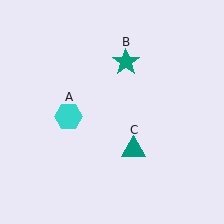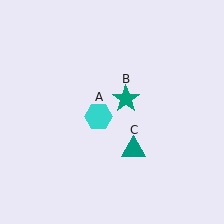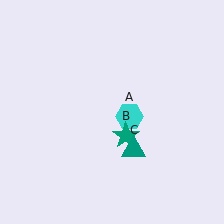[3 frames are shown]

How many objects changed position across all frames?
2 objects changed position: cyan hexagon (object A), teal star (object B).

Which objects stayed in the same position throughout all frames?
Teal triangle (object C) remained stationary.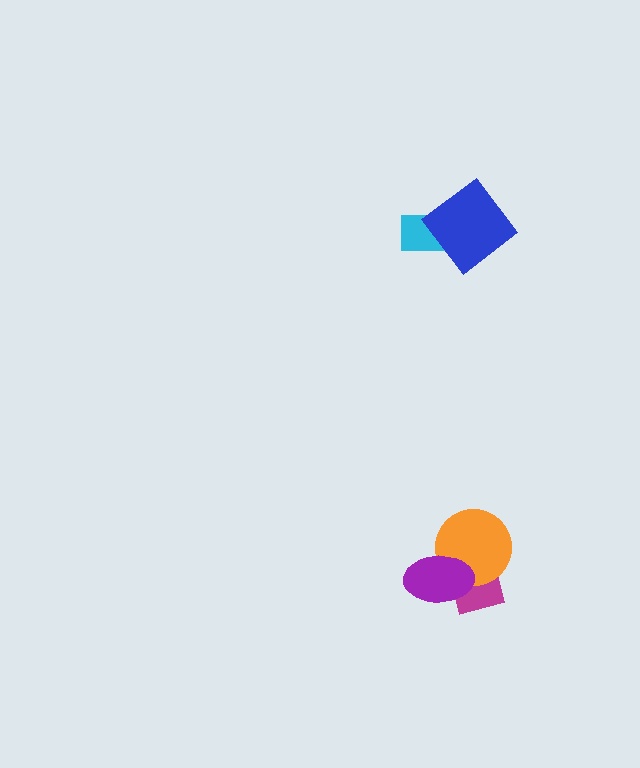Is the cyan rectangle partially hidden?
Yes, it is partially covered by another shape.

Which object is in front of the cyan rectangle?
The blue diamond is in front of the cyan rectangle.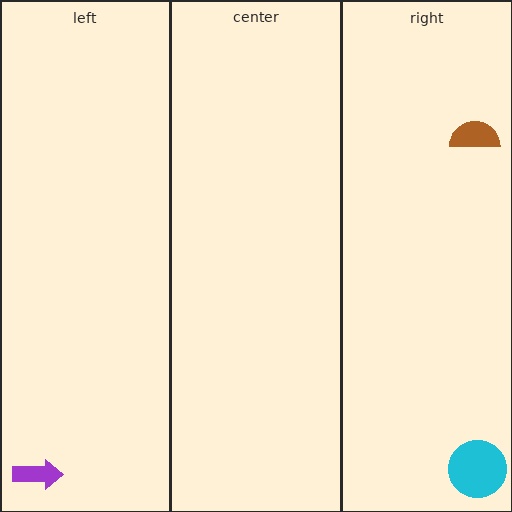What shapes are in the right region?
The cyan circle, the brown semicircle.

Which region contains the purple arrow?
The left region.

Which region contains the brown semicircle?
The right region.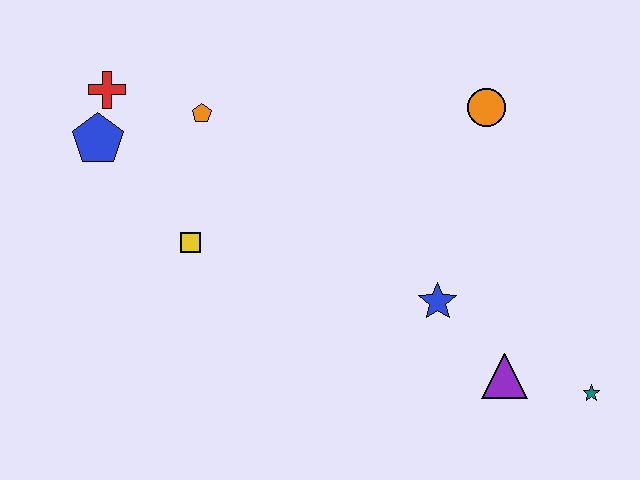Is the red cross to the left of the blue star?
Yes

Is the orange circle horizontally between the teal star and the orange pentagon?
Yes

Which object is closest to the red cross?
The blue pentagon is closest to the red cross.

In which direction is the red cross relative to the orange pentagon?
The red cross is to the left of the orange pentagon.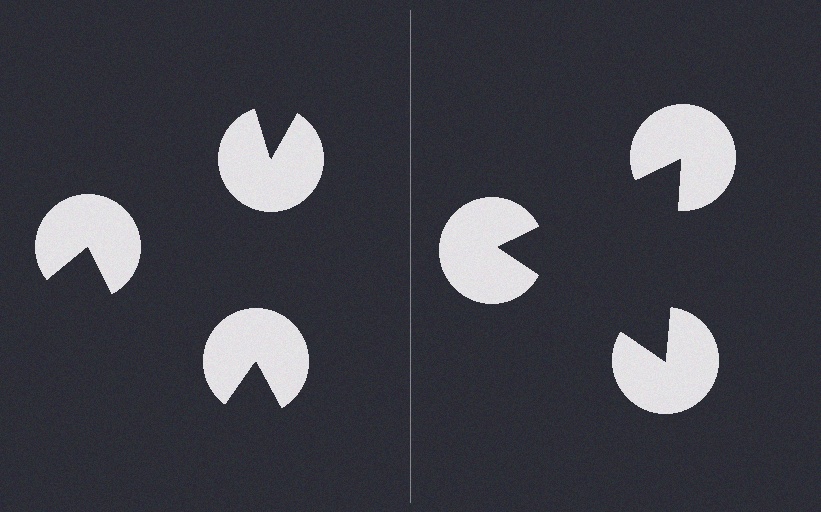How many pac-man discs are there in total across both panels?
6 — 3 on each side.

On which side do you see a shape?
An illusory triangle appears on the right side. On the left side the wedge cuts are rotated, so no coherent shape forms.